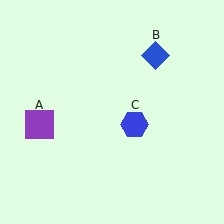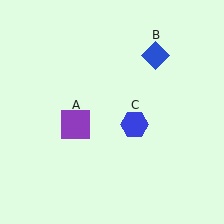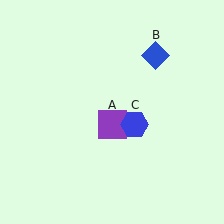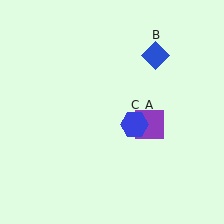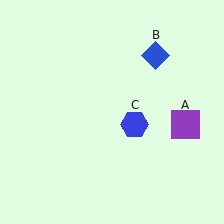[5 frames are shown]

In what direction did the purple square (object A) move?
The purple square (object A) moved right.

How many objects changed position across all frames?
1 object changed position: purple square (object A).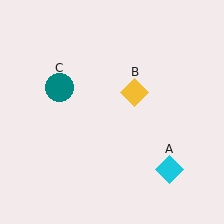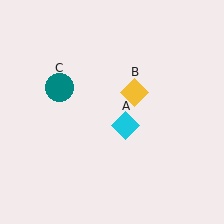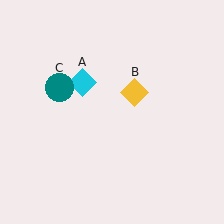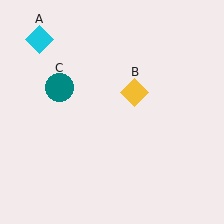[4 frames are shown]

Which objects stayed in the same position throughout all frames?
Yellow diamond (object B) and teal circle (object C) remained stationary.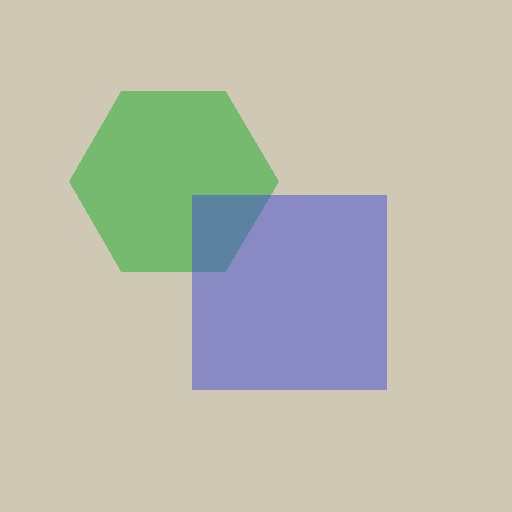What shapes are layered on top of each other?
The layered shapes are: a green hexagon, a blue square.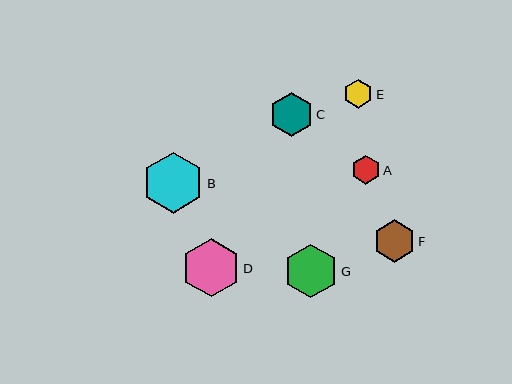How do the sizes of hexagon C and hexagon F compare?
Hexagon C and hexagon F are approximately the same size.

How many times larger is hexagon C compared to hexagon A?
Hexagon C is approximately 1.5 times the size of hexagon A.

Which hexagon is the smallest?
Hexagon E is the smallest with a size of approximately 29 pixels.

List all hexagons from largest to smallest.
From largest to smallest: B, D, G, C, F, A, E.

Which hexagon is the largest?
Hexagon B is the largest with a size of approximately 61 pixels.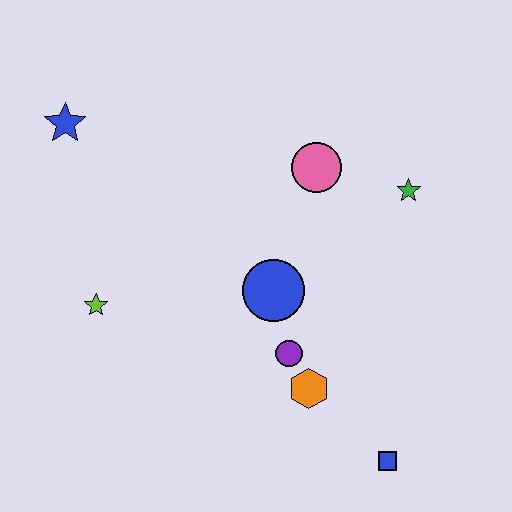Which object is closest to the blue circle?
The purple circle is closest to the blue circle.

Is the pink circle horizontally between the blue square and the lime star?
Yes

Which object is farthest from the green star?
The blue star is farthest from the green star.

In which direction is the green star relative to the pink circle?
The green star is to the right of the pink circle.